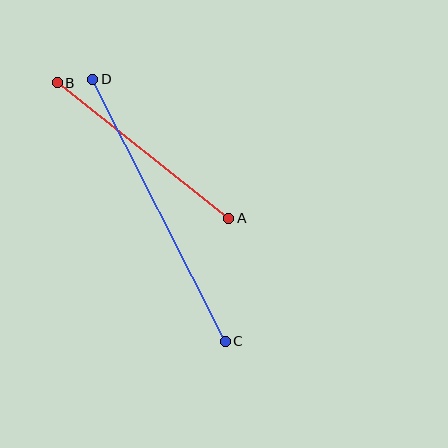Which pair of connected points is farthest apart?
Points C and D are farthest apart.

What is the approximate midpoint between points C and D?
The midpoint is at approximately (159, 210) pixels.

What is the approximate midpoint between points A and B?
The midpoint is at approximately (143, 150) pixels.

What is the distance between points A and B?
The distance is approximately 219 pixels.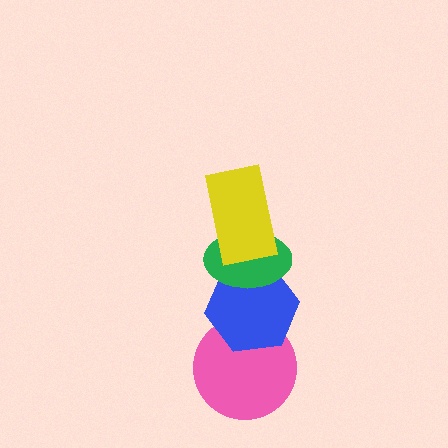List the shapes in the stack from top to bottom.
From top to bottom: the yellow rectangle, the green ellipse, the blue hexagon, the pink circle.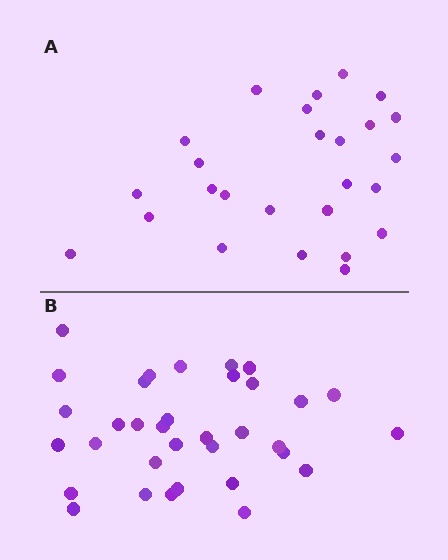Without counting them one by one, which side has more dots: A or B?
Region B (the bottom region) has more dots.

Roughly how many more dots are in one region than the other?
Region B has roughly 8 or so more dots than region A.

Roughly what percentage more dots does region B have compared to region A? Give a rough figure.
About 30% more.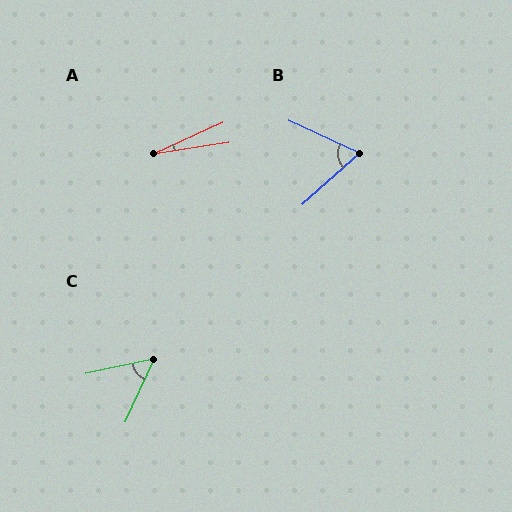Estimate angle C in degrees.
Approximately 54 degrees.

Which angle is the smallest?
A, at approximately 16 degrees.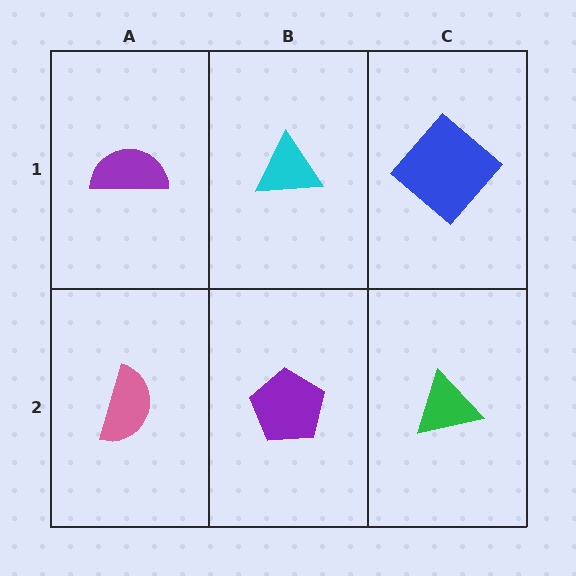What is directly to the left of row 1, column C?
A cyan triangle.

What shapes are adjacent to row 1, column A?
A pink semicircle (row 2, column A), a cyan triangle (row 1, column B).